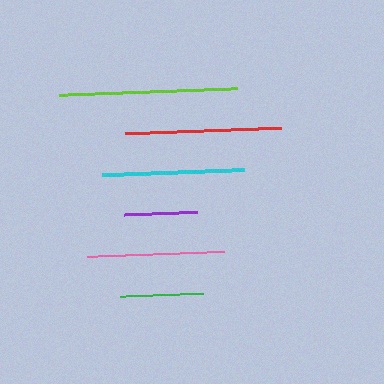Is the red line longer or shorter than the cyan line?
The red line is longer than the cyan line.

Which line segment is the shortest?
The purple line is the shortest at approximately 73 pixels.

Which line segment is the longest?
The lime line is the longest at approximately 177 pixels.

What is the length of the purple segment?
The purple segment is approximately 73 pixels long.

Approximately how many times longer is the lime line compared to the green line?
The lime line is approximately 2.1 times the length of the green line.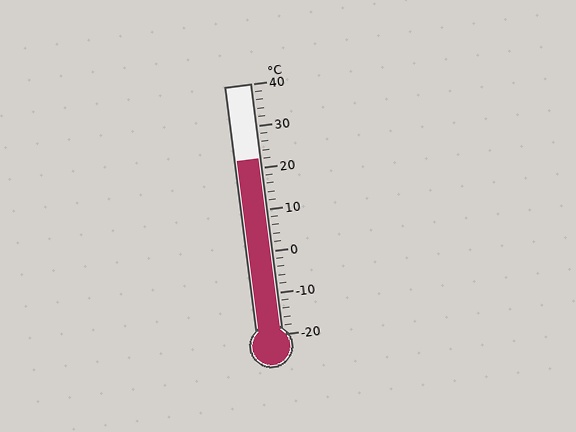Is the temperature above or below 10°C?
The temperature is above 10°C.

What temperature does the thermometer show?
The thermometer shows approximately 22°C.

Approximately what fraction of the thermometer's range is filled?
The thermometer is filled to approximately 70% of its range.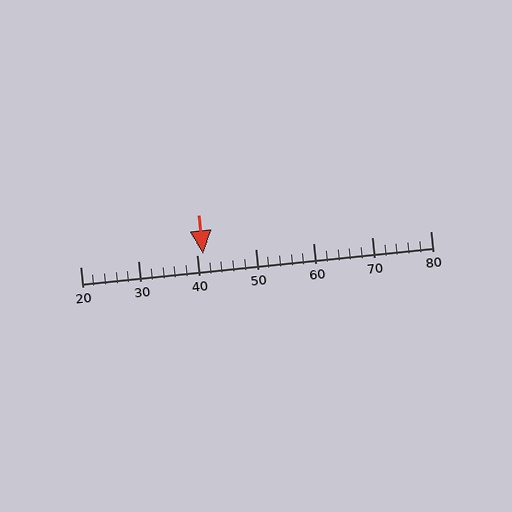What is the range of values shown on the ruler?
The ruler shows values from 20 to 80.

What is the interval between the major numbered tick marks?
The major tick marks are spaced 10 units apart.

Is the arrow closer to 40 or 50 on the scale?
The arrow is closer to 40.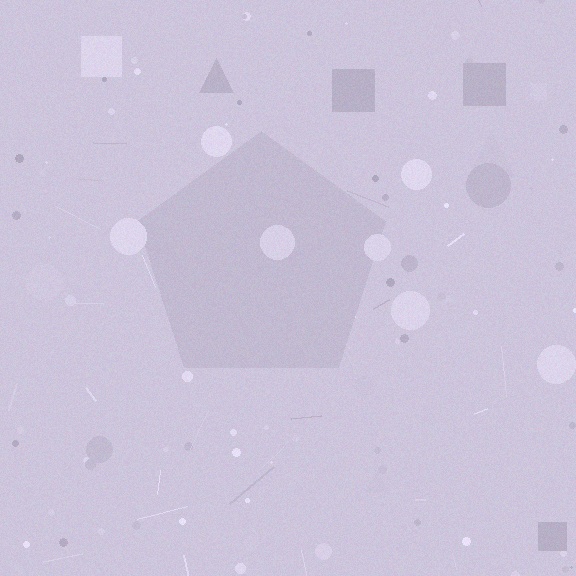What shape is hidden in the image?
A pentagon is hidden in the image.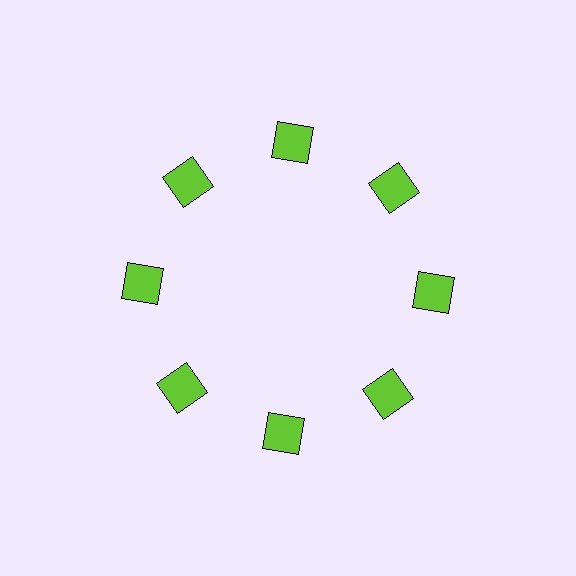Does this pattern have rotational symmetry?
Yes, this pattern has 8-fold rotational symmetry. It looks the same after rotating 45 degrees around the center.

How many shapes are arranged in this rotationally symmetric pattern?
There are 8 shapes, arranged in 8 groups of 1.